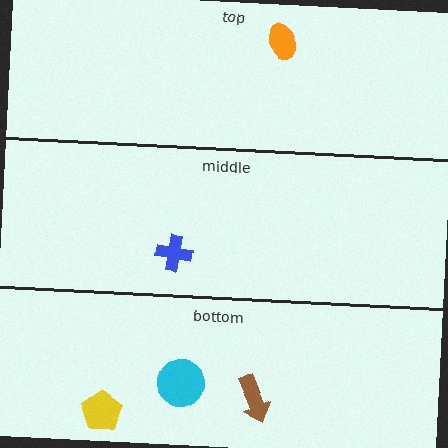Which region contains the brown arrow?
The bottom region.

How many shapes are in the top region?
1.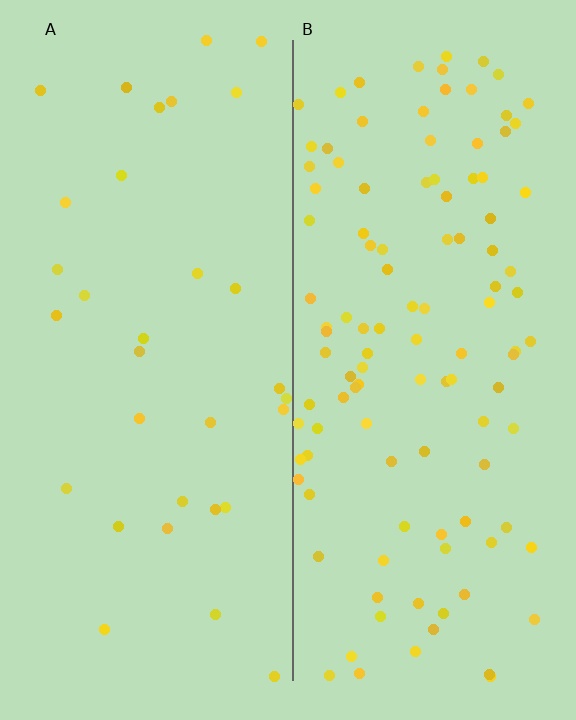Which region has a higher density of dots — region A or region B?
B (the right).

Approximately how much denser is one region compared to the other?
Approximately 3.5× — region B over region A.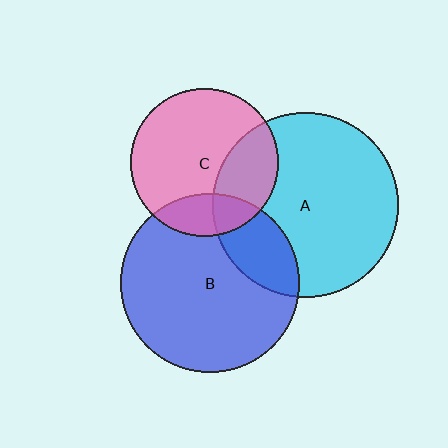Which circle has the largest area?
Circle A (cyan).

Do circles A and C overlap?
Yes.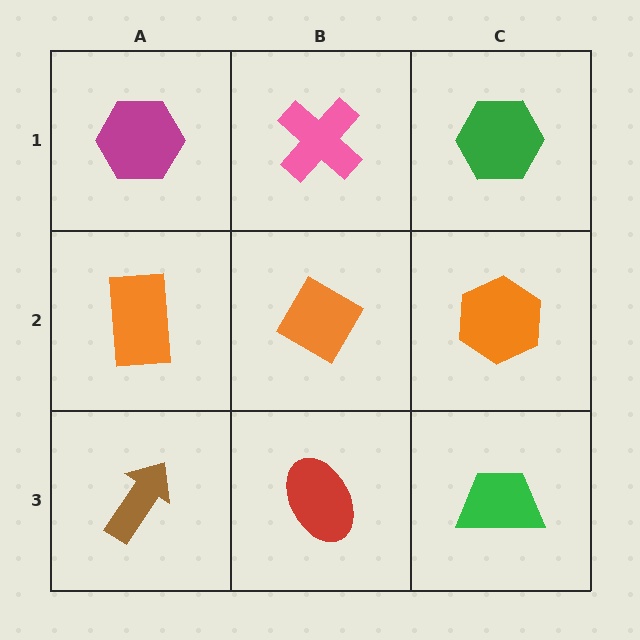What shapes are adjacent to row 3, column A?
An orange rectangle (row 2, column A), a red ellipse (row 3, column B).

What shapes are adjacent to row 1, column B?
An orange diamond (row 2, column B), a magenta hexagon (row 1, column A), a green hexagon (row 1, column C).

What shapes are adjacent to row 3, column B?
An orange diamond (row 2, column B), a brown arrow (row 3, column A), a green trapezoid (row 3, column C).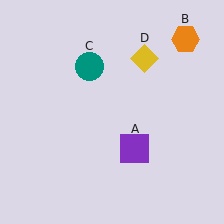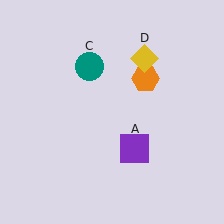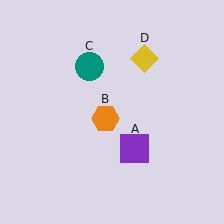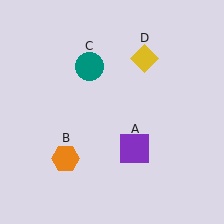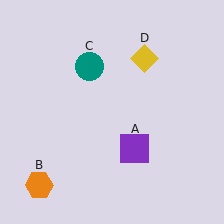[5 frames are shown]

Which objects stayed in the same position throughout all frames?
Purple square (object A) and teal circle (object C) and yellow diamond (object D) remained stationary.